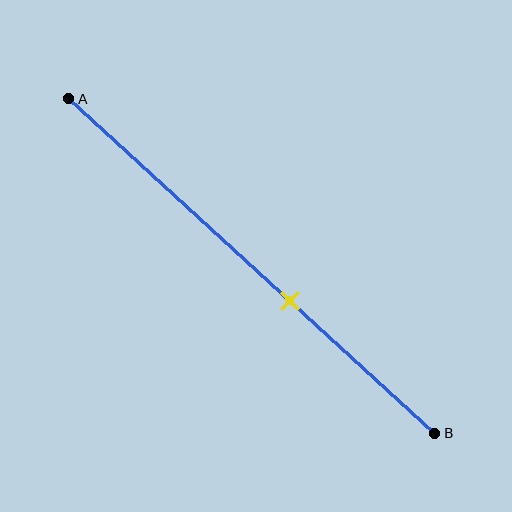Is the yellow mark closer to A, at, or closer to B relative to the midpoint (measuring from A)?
The yellow mark is closer to point B than the midpoint of segment AB.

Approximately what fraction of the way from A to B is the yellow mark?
The yellow mark is approximately 60% of the way from A to B.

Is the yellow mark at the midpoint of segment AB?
No, the mark is at about 60% from A, not at the 50% midpoint.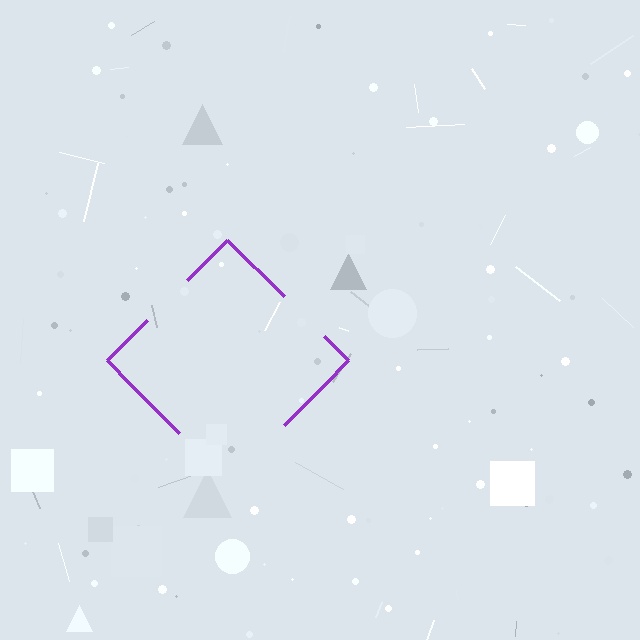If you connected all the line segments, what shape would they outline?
They would outline a diamond.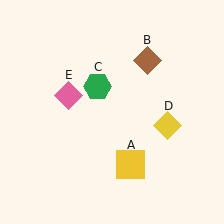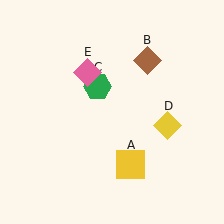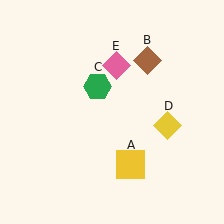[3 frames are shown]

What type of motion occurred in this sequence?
The pink diamond (object E) rotated clockwise around the center of the scene.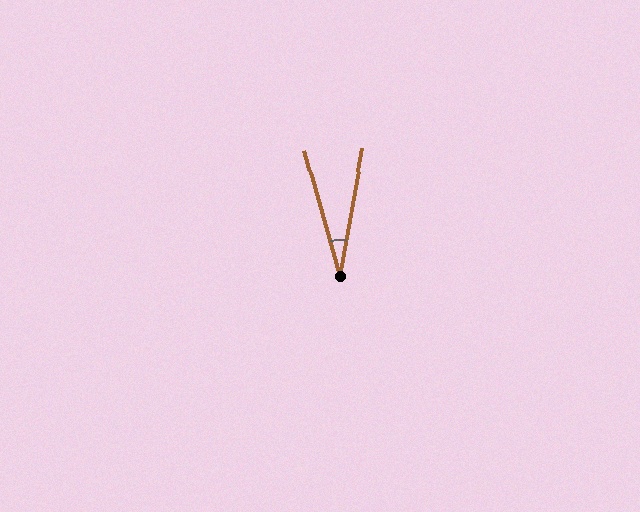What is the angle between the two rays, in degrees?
Approximately 26 degrees.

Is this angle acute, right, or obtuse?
It is acute.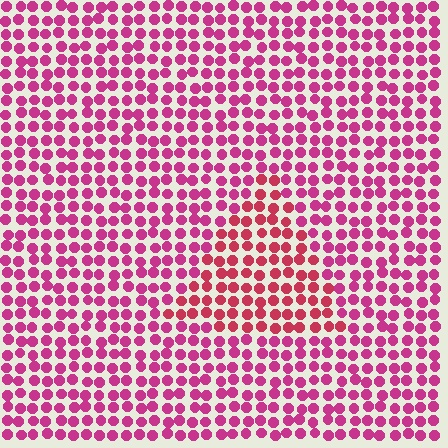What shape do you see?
I see a triangle.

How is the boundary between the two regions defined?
The boundary is defined purely by a slight shift in hue (about 22 degrees). Spacing, size, and orientation are identical on both sides.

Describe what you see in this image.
The image is filled with small magenta elements in a uniform arrangement. A triangle-shaped region is visible where the elements are tinted to a slightly different hue, forming a subtle color boundary.